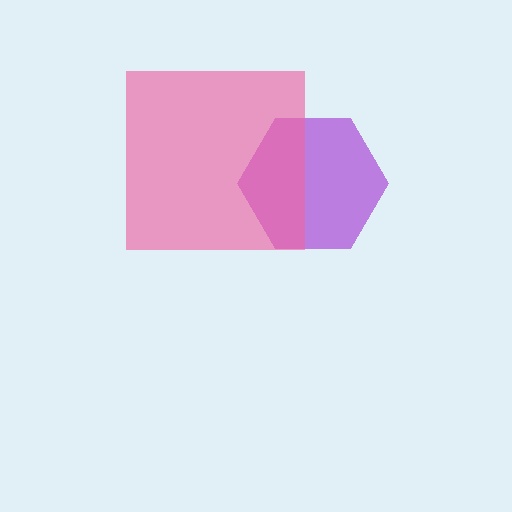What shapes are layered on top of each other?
The layered shapes are: a purple hexagon, a pink square.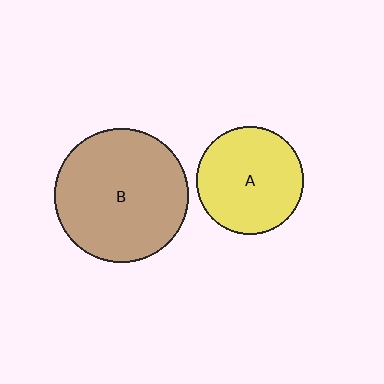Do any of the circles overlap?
No, none of the circles overlap.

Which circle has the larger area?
Circle B (brown).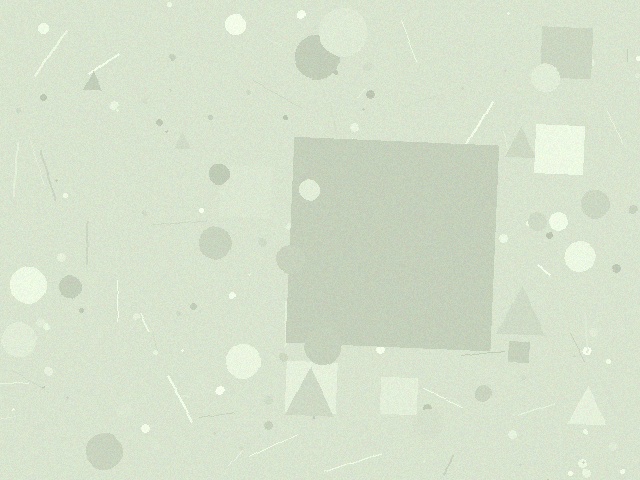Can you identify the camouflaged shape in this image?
The camouflaged shape is a square.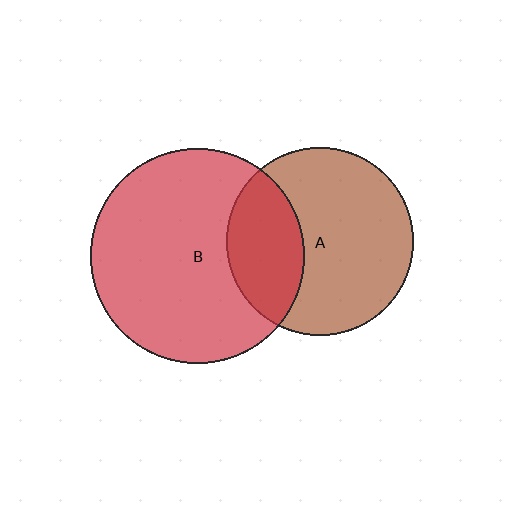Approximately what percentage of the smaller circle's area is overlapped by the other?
Approximately 30%.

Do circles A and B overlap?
Yes.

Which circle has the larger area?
Circle B (red).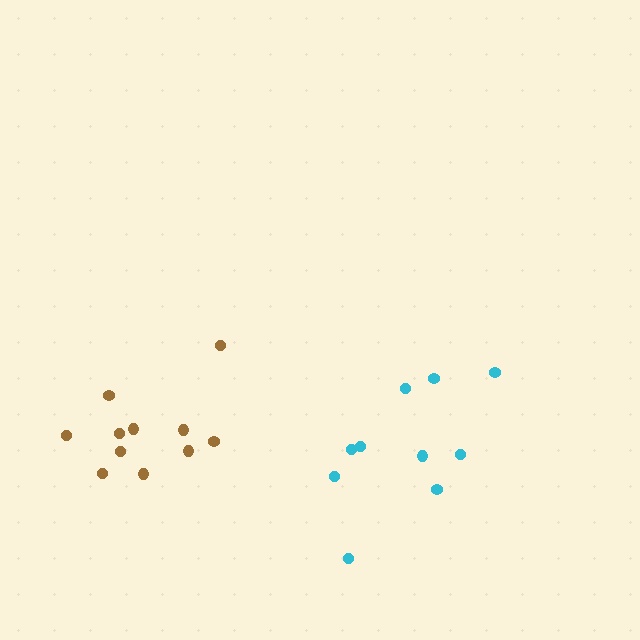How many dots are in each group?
Group 1: 10 dots, Group 2: 11 dots (21 total).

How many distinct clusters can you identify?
There are 2 distinct clusters.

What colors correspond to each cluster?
The clusters are colored: cyan, brown.